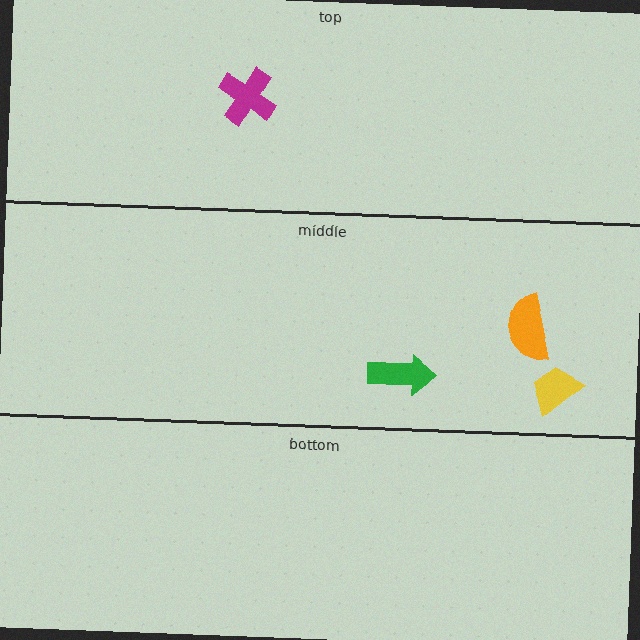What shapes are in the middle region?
The orange semicircle, the green arrow, the yellow trapezoid.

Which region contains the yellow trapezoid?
The middle region.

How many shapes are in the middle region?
3.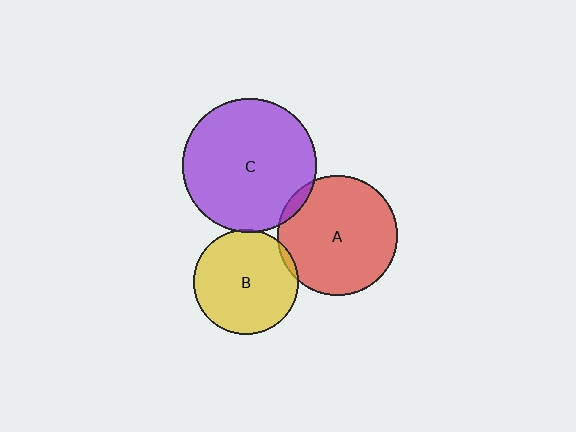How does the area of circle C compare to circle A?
Approximately 1.2 times.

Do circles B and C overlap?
Yes.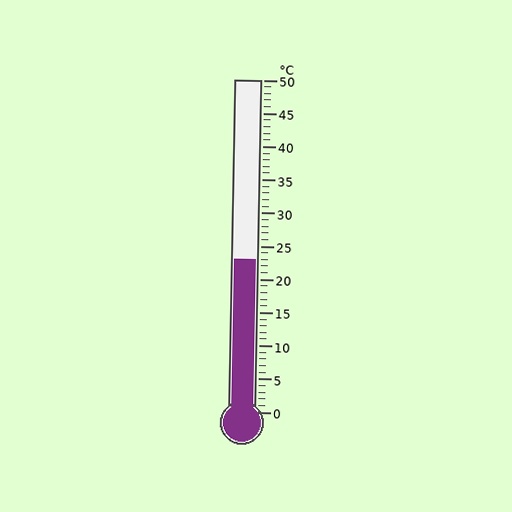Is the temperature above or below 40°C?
The temperature is below 40°C.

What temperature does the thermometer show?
The thermometer shows approximately 23°C.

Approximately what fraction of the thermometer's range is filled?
The thermometer is filled to approximately 45% of its range.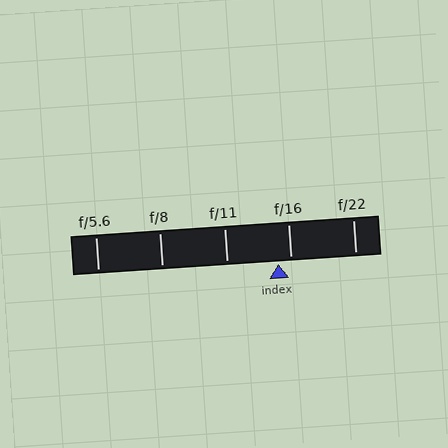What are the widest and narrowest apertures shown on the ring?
The widest aperture shown is f/5.6 and the narrowest is f/22.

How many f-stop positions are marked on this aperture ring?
There are 5 f-stop positions marked.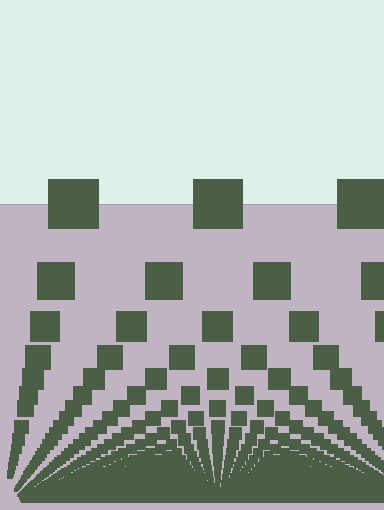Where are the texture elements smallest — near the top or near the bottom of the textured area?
Near the bottom.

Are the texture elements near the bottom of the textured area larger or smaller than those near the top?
Smaller. The gradient is inverted — elements near the bottom are smaller and denser.